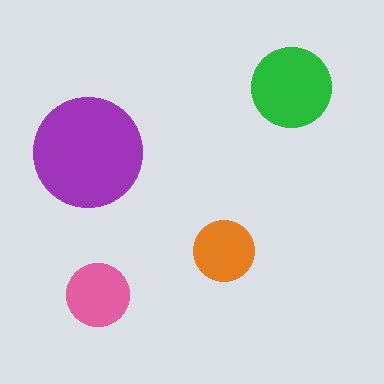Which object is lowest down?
The pink circle is bottommost.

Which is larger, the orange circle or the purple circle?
The purple one.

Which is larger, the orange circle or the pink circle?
The pink one.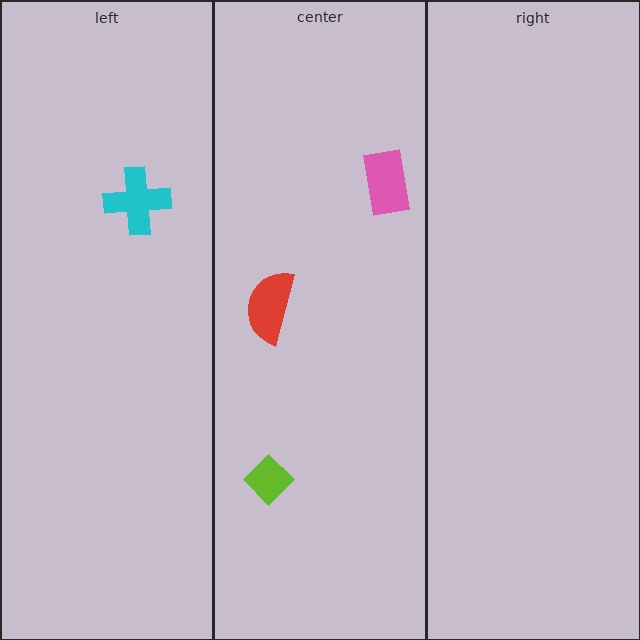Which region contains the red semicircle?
The center region.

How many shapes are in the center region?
3.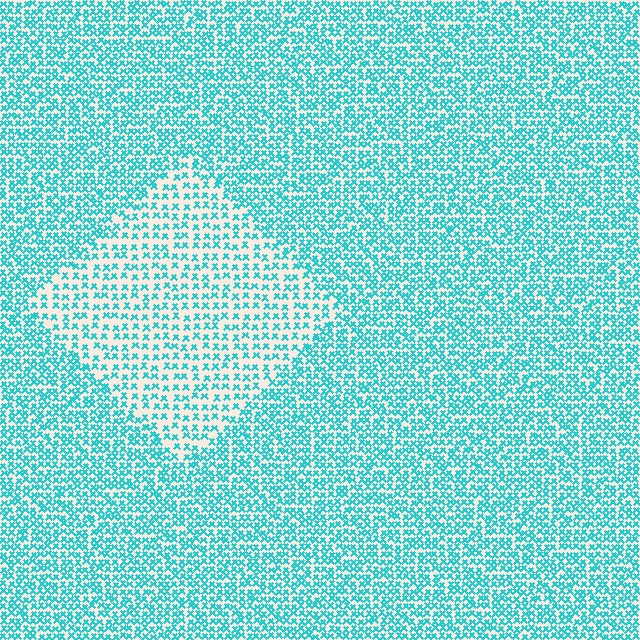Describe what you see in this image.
The image contains small cyan elements arranged at two different densities. A diamond-shaped region is visible where the elements are less densely packed than the surrounding area.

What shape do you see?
I see a diamond.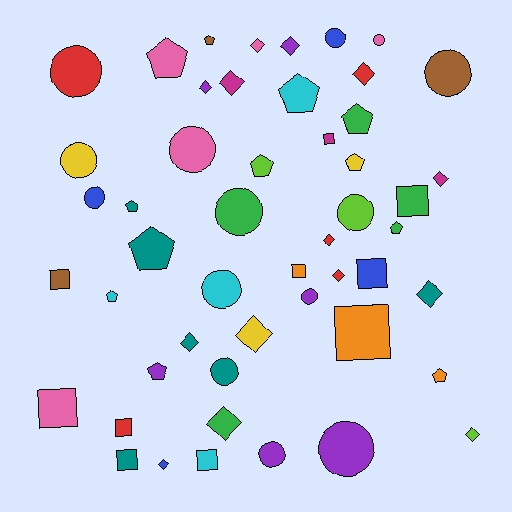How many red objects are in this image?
There are 5 red objects.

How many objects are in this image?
There are 50 objects.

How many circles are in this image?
There are 14 circles.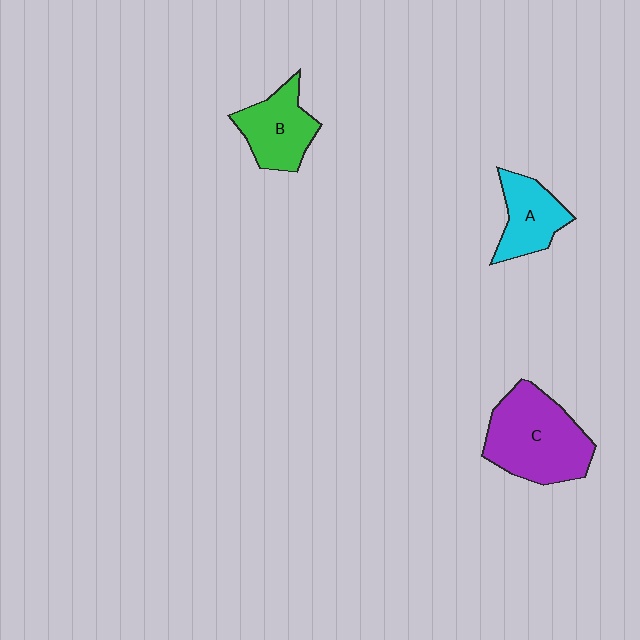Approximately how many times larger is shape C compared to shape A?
Approximately 1.8 times.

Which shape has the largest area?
Shape C (purple).